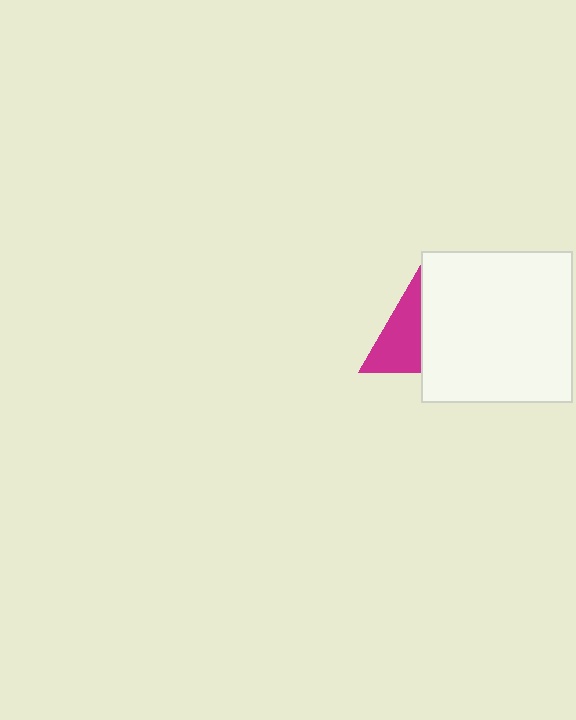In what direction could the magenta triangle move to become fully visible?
The magenta triangle could move left. That would shift it out from behind the white square entirely.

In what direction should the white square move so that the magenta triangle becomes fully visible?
The white square should move right. That is the shortest direction to clear the overlap and leave the magenta triangle fully visible.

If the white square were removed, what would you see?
You would see the complete magenta triangle.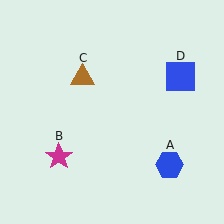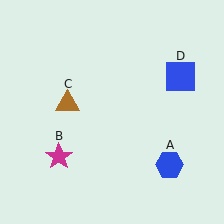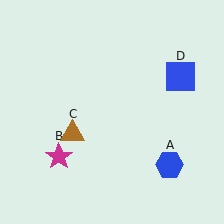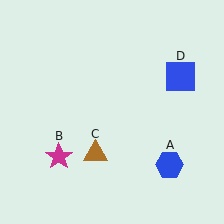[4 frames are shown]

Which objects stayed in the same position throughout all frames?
Blue hexagon (object A) and magenta star (object B) and blue square (object D) remained stationary.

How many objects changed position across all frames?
1 object changed position: brown triangle (object C).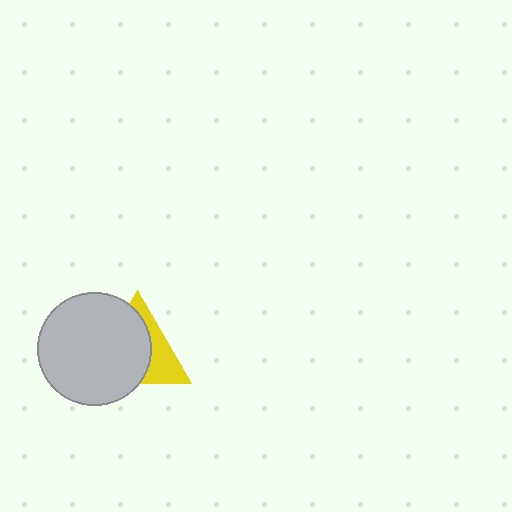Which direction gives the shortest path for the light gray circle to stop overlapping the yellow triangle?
Moving left gives the shortest separation.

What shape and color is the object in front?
The object in front is a light gray circle.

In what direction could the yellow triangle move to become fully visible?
The yellow triangle could move right. That would shift it out from behind the light gray circle entirely.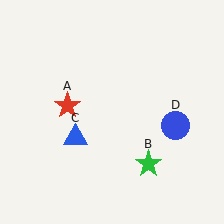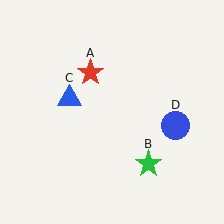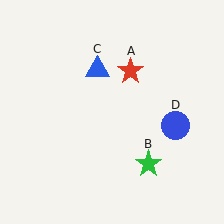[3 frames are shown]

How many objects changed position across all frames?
2 objects changed position: red star (object A), blue triangle (object C).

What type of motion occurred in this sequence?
The red star (object A), blue triangle (object C) rotated clockwise around the center of the scene.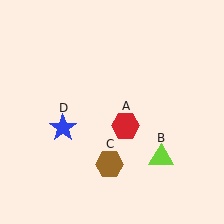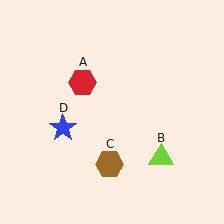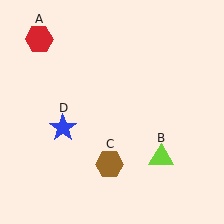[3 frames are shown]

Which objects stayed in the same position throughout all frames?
Lime triangle (object B) and brown hexagon (object C) and blue star (object D) remained stationary.